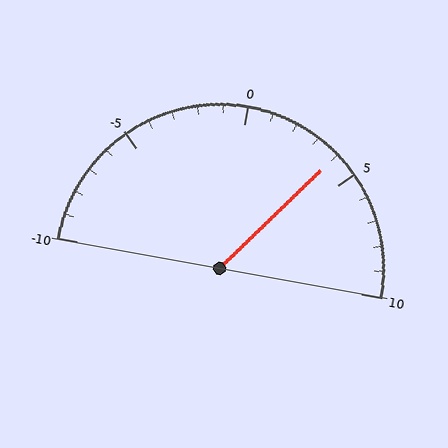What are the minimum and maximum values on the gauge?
The gauge ranges from -10 to 10.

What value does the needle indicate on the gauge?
The needle indicates approximately 4.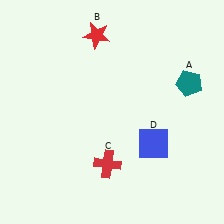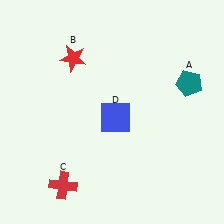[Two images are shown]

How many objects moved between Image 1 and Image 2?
3 objects moved between the two images.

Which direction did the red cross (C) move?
The red cross (C) moved left.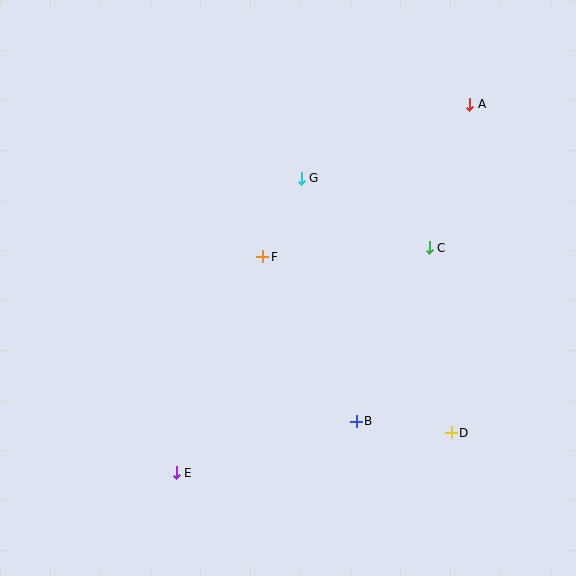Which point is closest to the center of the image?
Point F at (263, 257) is closest to the center.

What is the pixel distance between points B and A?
The distance between B and A is 336 pixels.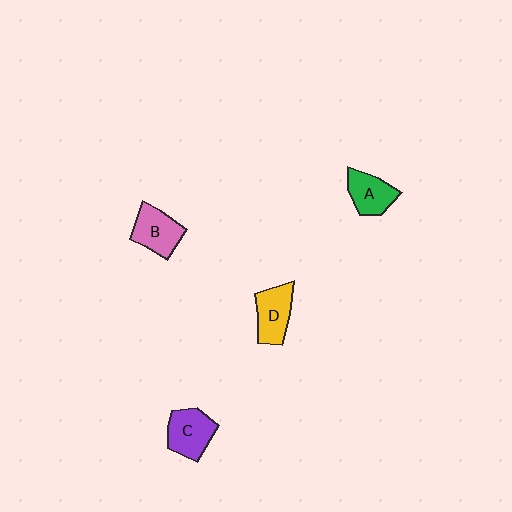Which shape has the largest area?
Shape C (purple).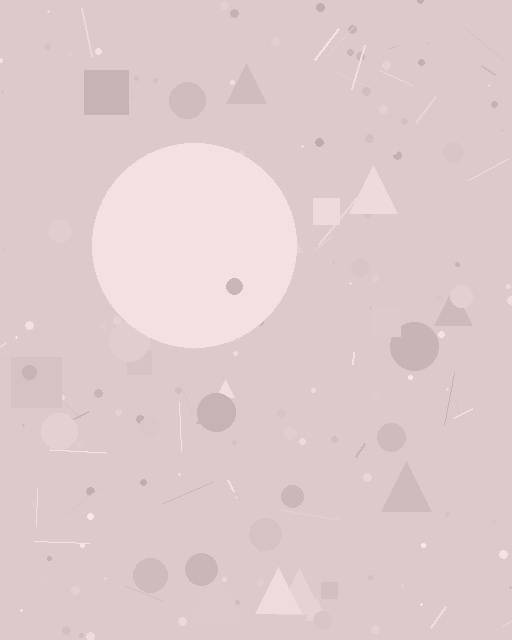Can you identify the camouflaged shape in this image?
The camouflaged shape is a circle.